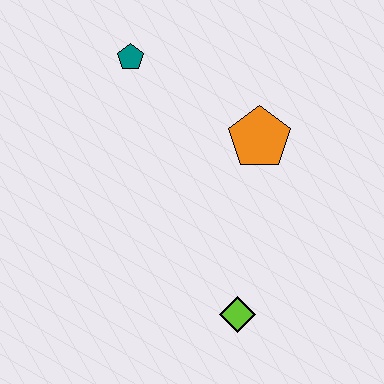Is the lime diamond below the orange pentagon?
Yes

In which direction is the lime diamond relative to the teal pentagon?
The lime diamond is below the teal pentagon.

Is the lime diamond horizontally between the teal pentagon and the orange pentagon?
Yes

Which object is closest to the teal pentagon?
The orange pentagon is closest to the teal pentagon.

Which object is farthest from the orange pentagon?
The lime diamond is farthest from the orange pentagon.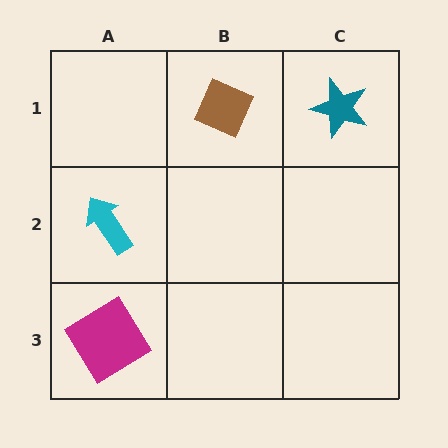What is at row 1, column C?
A teal star.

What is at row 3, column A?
A magenta diamond.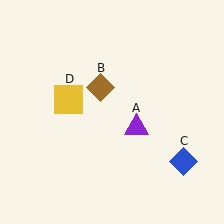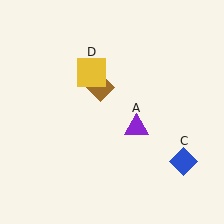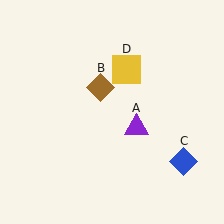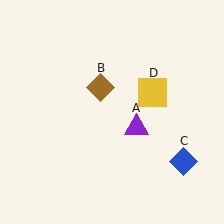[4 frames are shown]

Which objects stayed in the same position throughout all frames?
Purple triangle (object A) and brown diamond (object B) and blue diamond (object C) remained stationary.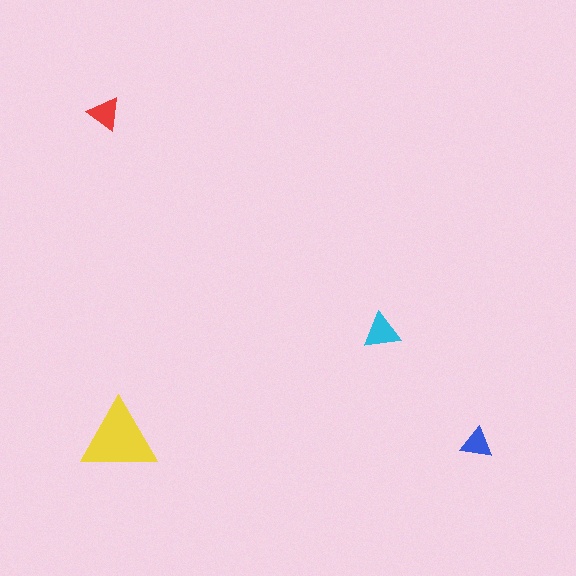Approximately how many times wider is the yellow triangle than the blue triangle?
About 2.5 times wider.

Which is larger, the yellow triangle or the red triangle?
The yellow one.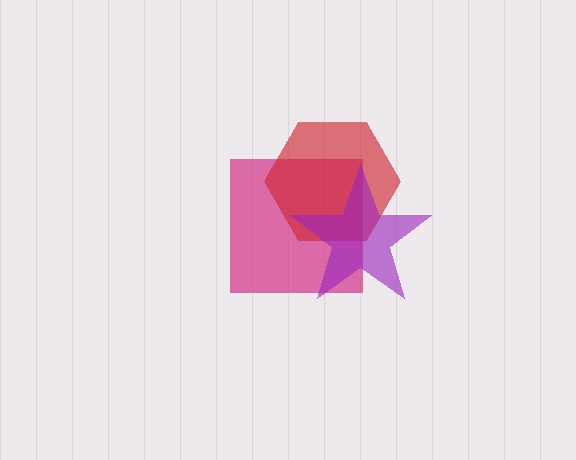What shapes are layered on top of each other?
The layered shapes are: a magenta square, a red hexagon, a purple star.